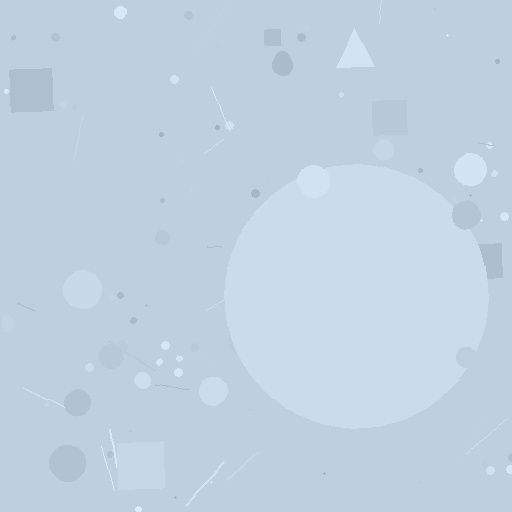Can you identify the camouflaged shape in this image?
The camouflaged shape is a circle.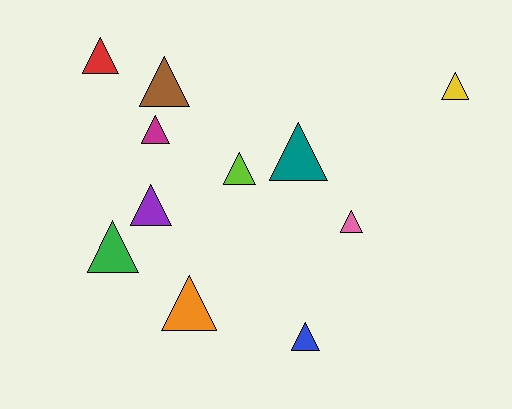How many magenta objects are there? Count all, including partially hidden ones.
There is 1 magenta object.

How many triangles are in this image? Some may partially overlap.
There are 11 triangles.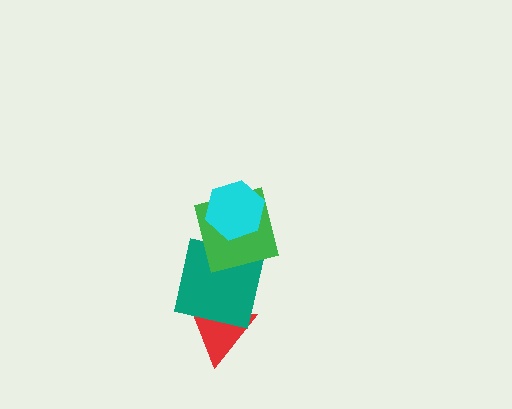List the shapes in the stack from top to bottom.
From top to bottom: the cyan hexagon, the green square, the teal square, the red triangle.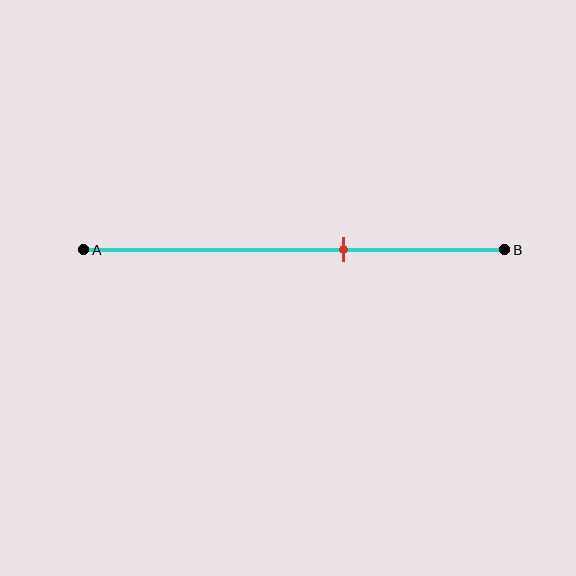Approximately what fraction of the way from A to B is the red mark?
The red mark is approximately 60% of the way from A to B.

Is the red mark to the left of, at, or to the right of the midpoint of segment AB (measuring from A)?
The red mark is to the right of the midpoint of segment AB.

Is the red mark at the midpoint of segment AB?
No, the mark is at about 60% from A, not at the 50% midpoint.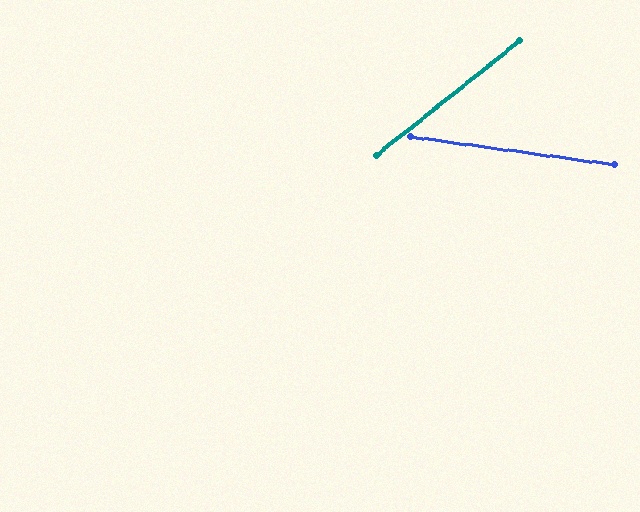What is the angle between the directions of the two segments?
Approximately 47 degrees.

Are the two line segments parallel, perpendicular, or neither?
Neither parallel nor perpendicular — they differ by about 47°.